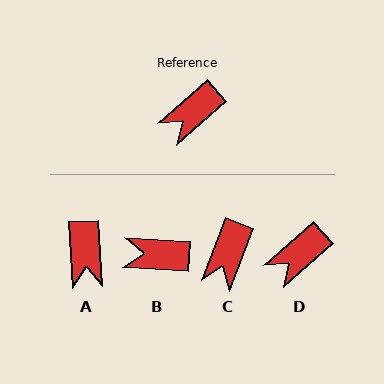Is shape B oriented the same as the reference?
No, it is off by about 46 degrees.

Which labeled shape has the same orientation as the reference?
D.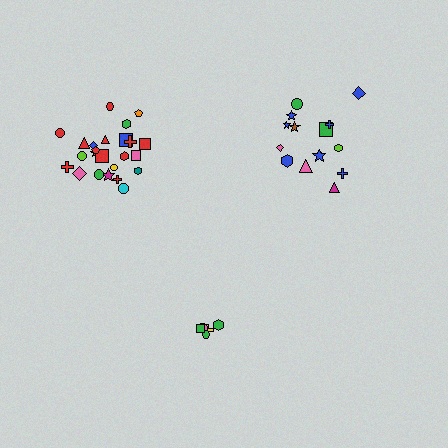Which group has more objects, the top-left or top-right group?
The top-left group.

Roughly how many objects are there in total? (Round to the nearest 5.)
Roughly 45 objects in total.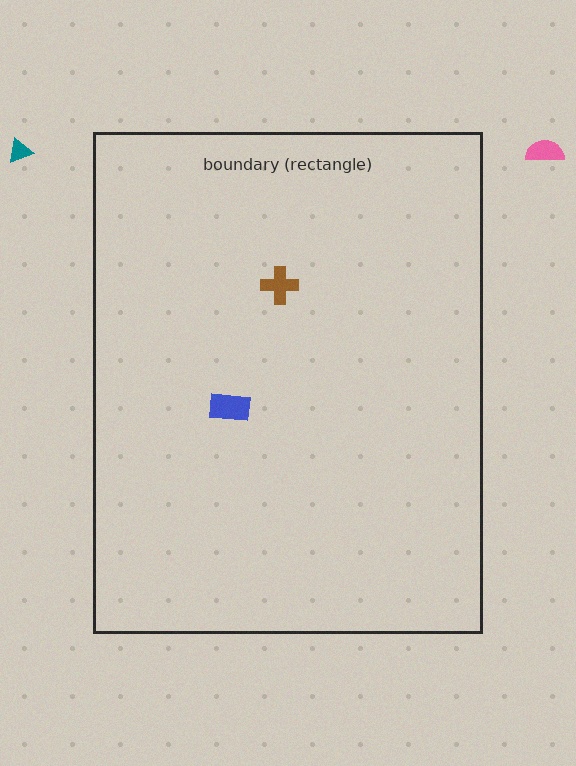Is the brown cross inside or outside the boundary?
Inside.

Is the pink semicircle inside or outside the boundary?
Outside.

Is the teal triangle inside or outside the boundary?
Outside.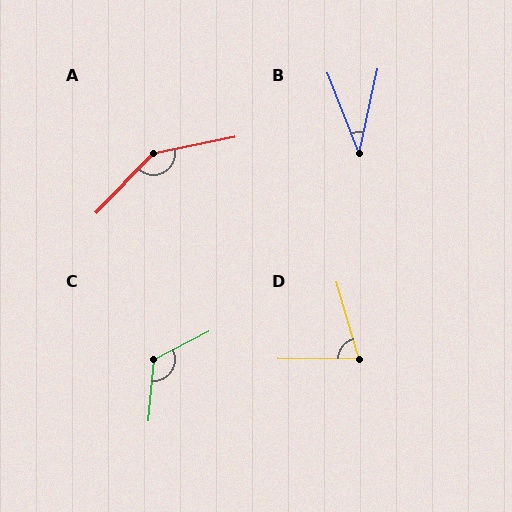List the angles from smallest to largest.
B (33°), D (74°), C (123°), A (145°).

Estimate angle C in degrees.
Approximately 123 degrees.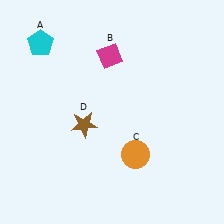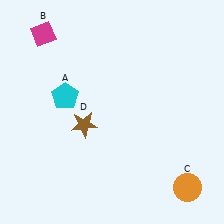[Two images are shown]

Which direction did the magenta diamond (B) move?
The magenta diamond (B) moved left.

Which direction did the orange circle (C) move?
The orange circle (C) moved right.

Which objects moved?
The objects that moved are: the cyan pentagon (A), the magenta diamond (B), the orange circle (C).